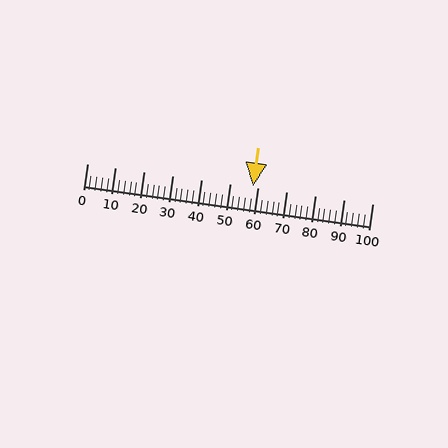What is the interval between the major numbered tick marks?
The major tick marks are spaced 10 units apart.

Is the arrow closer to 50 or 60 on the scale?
The arrow is closer to 60.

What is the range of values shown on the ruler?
The ruler shows values from 0 to 100.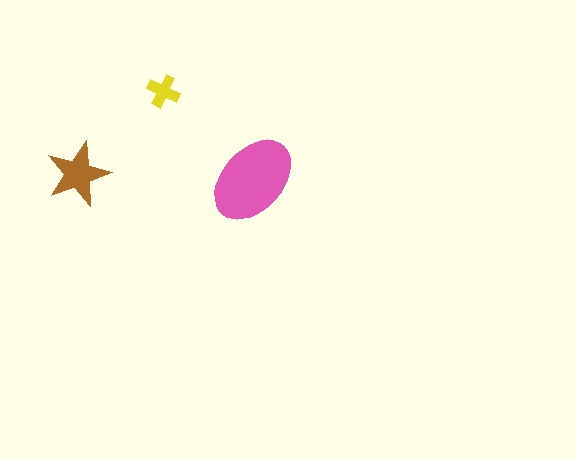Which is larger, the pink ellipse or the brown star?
The pink ellipse.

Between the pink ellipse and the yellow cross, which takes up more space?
The pink ellipse.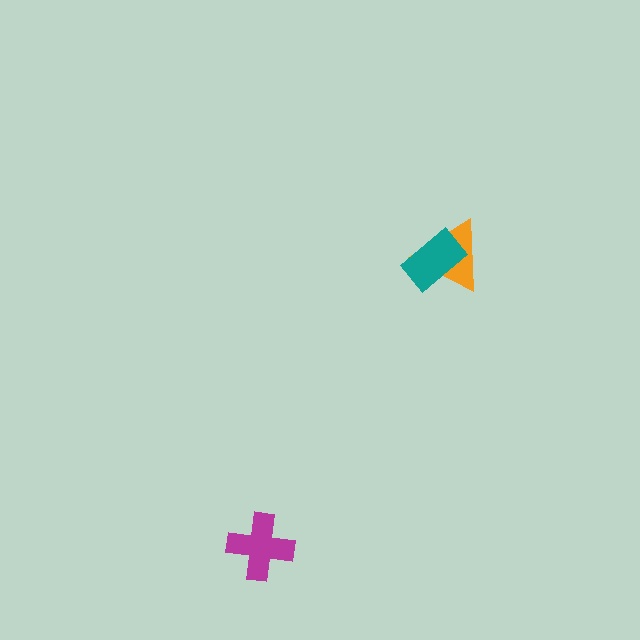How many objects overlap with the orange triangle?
1 object overlaps with the orange triangle.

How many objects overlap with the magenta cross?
0 objects overlap with the magenta cross.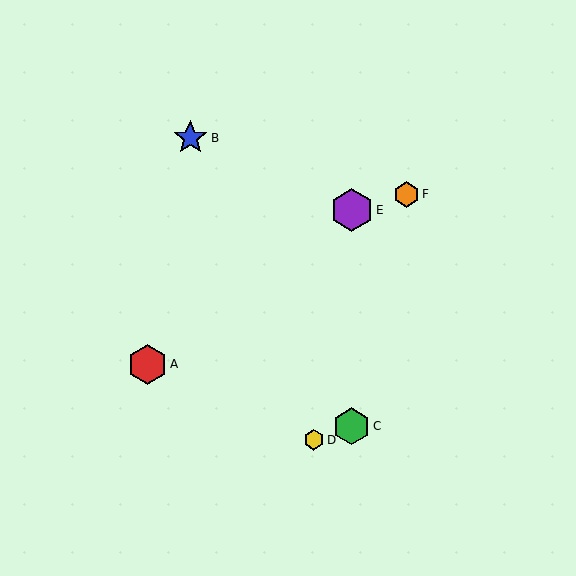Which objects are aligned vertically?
Objects C, E are aligned vertically.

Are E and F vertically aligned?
No, E is at x≈352 and F is at x≈407.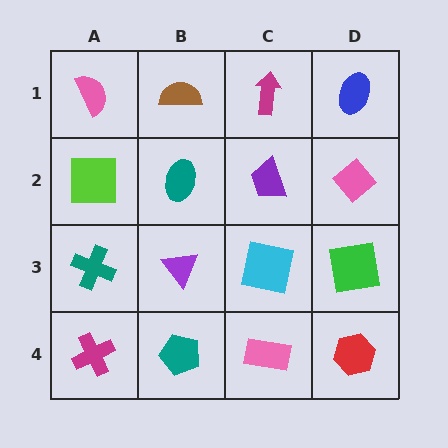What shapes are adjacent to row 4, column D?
A green square (row 3, column D), a pink rectangle (row 4, column C).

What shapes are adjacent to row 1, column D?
A pink diamond (row 2, column D), a magenta arrow (row 1, column C).